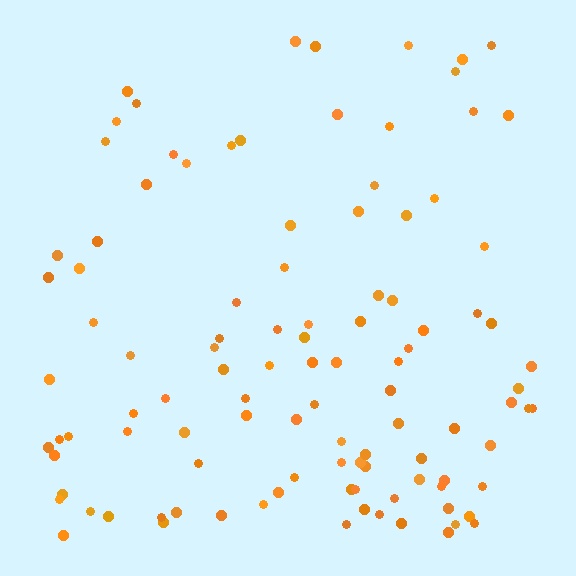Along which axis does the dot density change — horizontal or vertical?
Vertical.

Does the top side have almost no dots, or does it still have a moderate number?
Still a moderate number, just noticeably fewer than the bottom.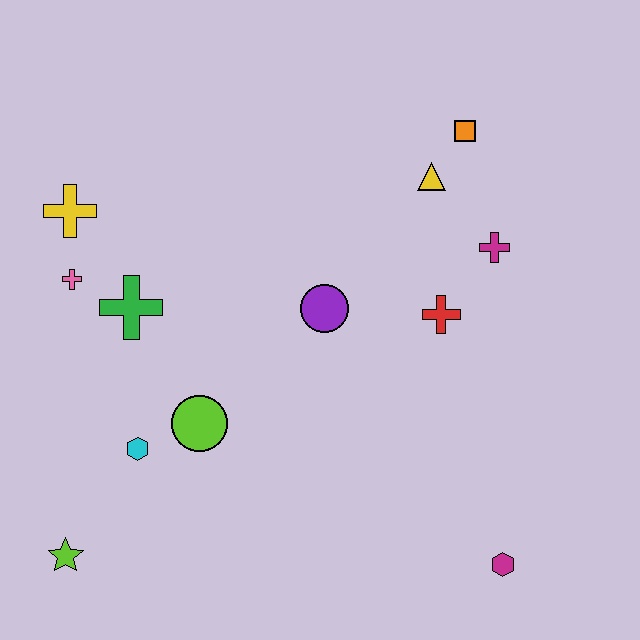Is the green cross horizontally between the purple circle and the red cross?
No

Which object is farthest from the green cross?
The magenta hexagon is farthest from the green cross.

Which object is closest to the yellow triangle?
The orange square is closest to the yellow triangle.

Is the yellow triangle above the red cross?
Yes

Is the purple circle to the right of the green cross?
Yes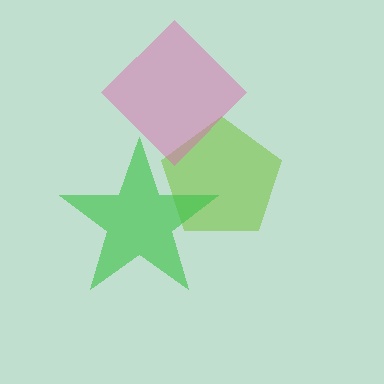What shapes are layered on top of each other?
The layered shapes are: a lime pentagon, a green star, a pink diamond.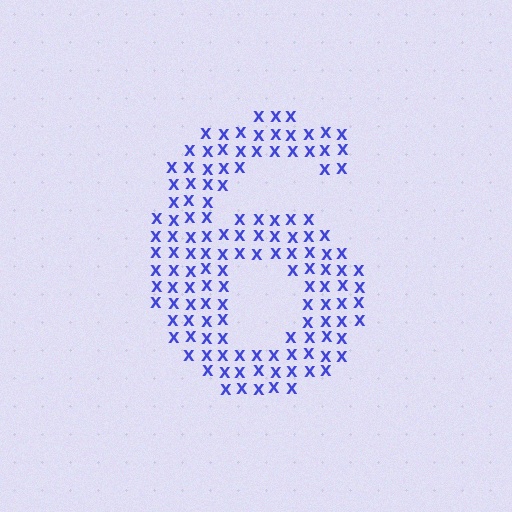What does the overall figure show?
The overall figure shows the digit 6.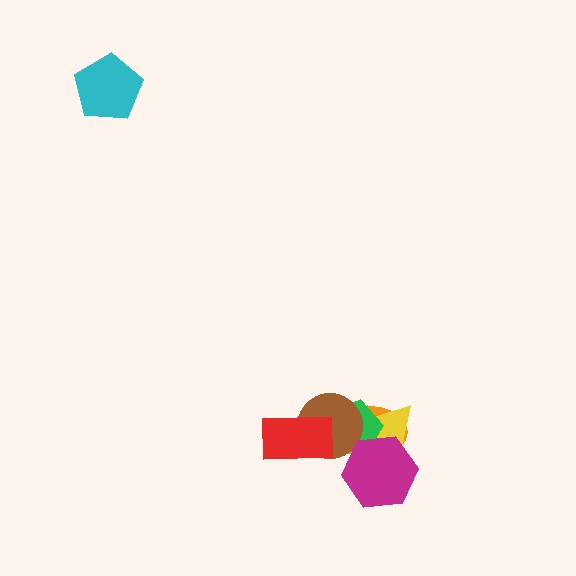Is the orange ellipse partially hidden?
Yes, it is partially covered by another shape.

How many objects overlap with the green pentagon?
5 objects overlap with the green pentagon.